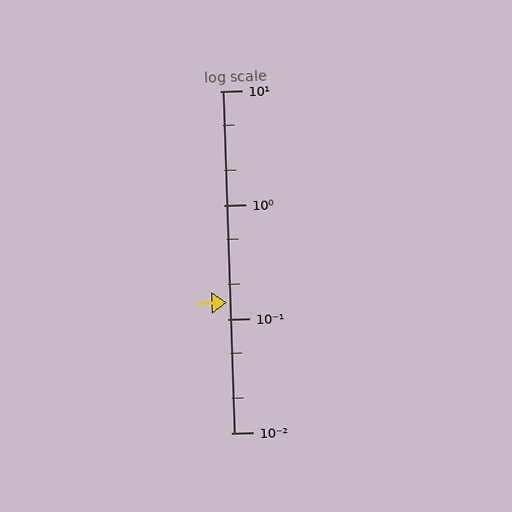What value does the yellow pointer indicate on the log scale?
The pointer indicates approximately 0.14.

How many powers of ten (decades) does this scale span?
The scale spans 3 decades, from 0.01 to 10.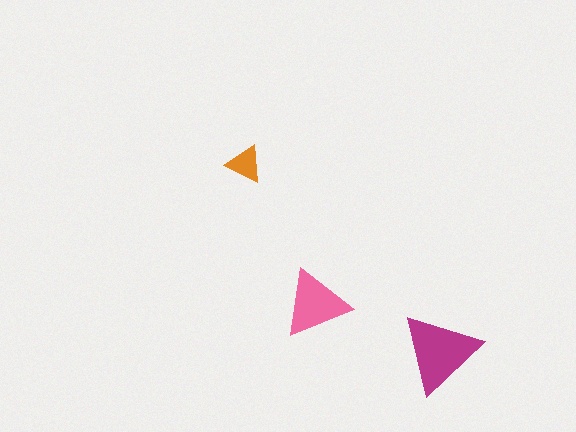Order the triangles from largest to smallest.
the magenta one, the pink one, the orange one.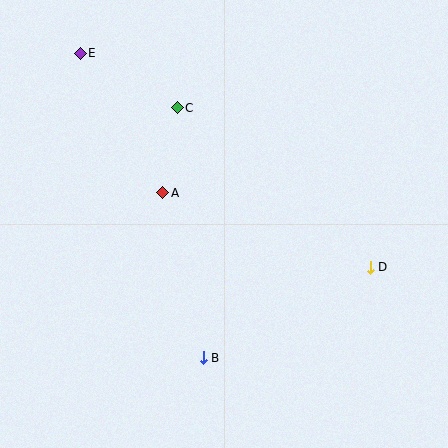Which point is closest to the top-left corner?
Point E is closest to the top-left corner.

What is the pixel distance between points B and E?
The distance between B and E is 328 pixels.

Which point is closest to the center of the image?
Point A at (163, 193) is closest to the center.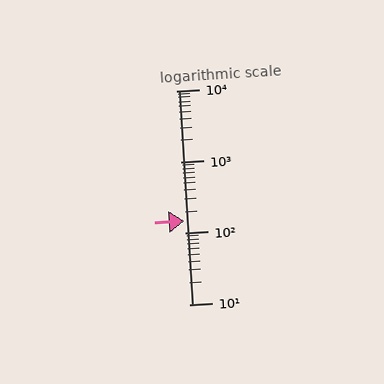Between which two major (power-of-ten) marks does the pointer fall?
The pointer is between 100 and 1000.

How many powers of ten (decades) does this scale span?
The scale spans 3 decades, from 10 to 10000.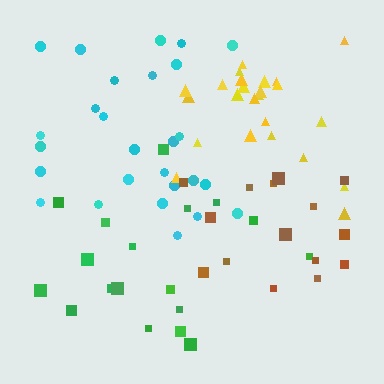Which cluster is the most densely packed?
Cyan.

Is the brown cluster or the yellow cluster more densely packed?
Yellow.